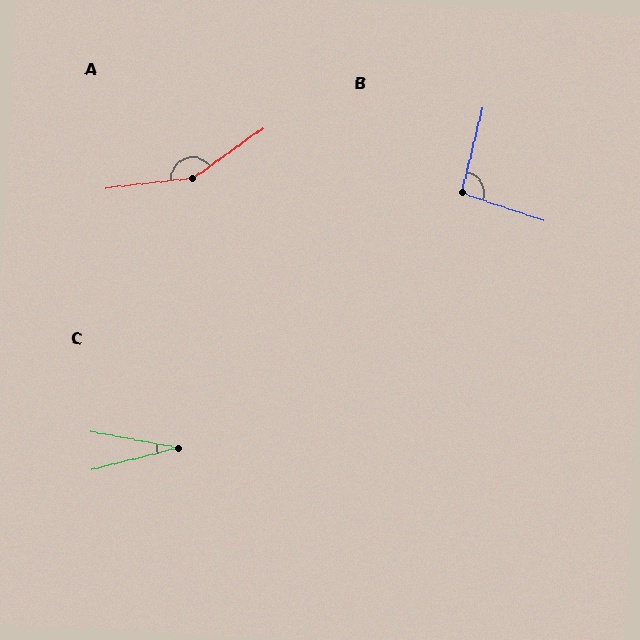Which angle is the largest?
A, at approximately 151 degrees.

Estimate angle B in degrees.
Approximately 95 degrees.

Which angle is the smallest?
C, at approximately 25 degrees.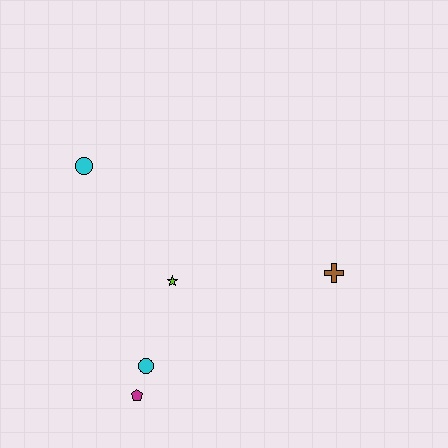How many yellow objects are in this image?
There are no yellow objects.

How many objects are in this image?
There are 5 objects.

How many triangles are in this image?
There are no triangles.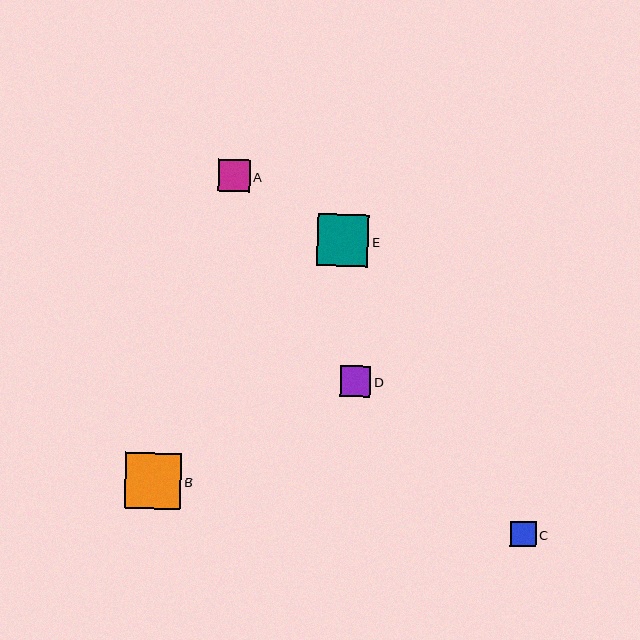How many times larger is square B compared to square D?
Square B is approximately 1.8 times the size of square D.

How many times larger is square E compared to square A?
Square E is approximately 1.6 times the size of square A.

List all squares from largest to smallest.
From largest to smallest: B, E, A, D, C.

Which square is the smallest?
Square C is the smallest with a size of approximately 25 pixels.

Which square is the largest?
Square B is the largest with a size of approximately 56 pixels.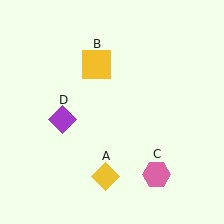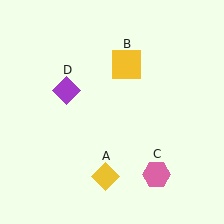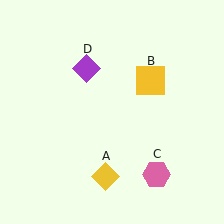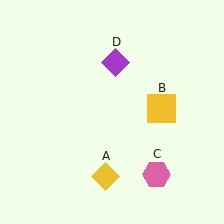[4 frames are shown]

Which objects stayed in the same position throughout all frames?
Yellow diamond (object A) and pink hexagon (object C) remained stationary.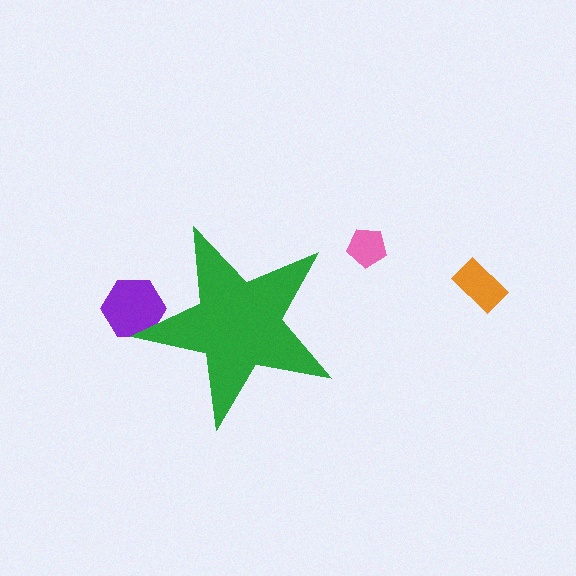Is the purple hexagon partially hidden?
Yes, the purple hexagon is partially hidden behind the green star.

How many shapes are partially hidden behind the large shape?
1 shape is partially hidden.